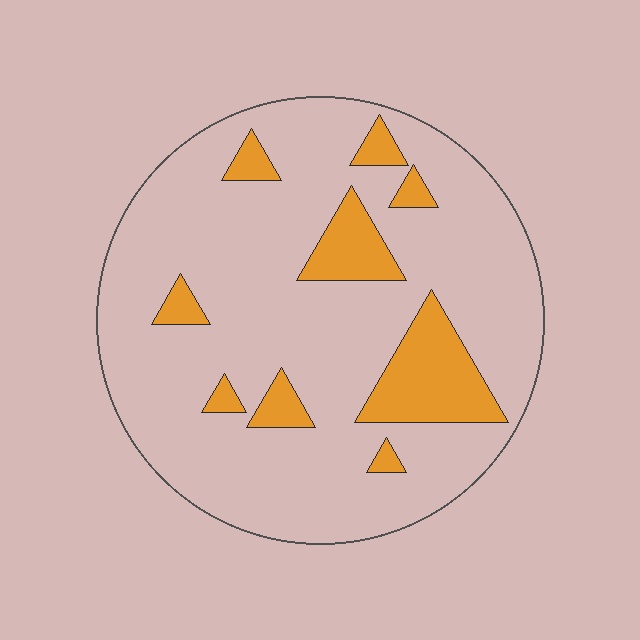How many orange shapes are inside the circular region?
9.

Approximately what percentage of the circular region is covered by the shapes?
Approximately 15%.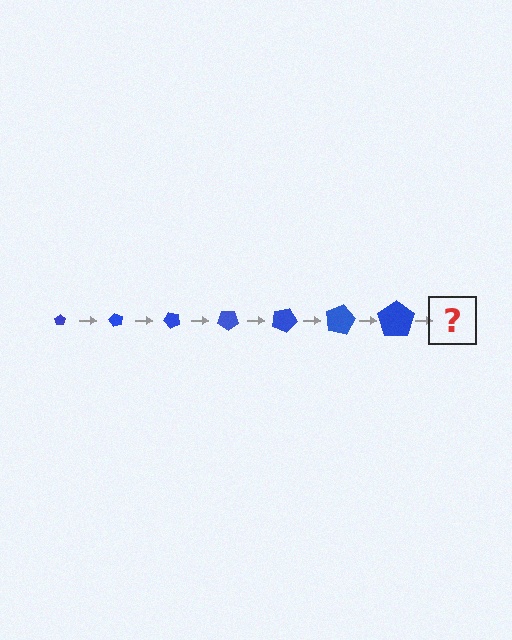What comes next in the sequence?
The next element should be a pentagon, larger than the previous one and rotated 420 degrees from the start.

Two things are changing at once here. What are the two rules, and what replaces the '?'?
The two rules are that the pentagon grows larger each step and it rotates 60 degrees each step. The '?' should be a pentagon, larger than the previous one and rotated 420 degrees from the start.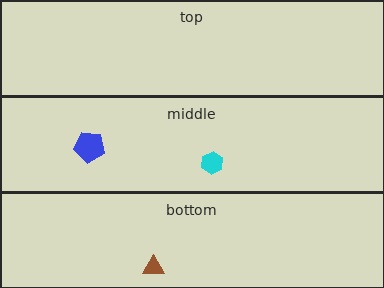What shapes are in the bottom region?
The brown triangle.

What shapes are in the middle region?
The cyan hexagon, the blue pentagon.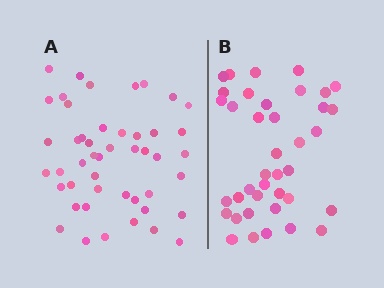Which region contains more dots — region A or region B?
Region A (the left region) has more dots.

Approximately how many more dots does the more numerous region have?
Region A has roughly 8 or so more dots than region B.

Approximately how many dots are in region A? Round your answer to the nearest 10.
About 50 dots. (The exact count is 47, which rounds to 50.)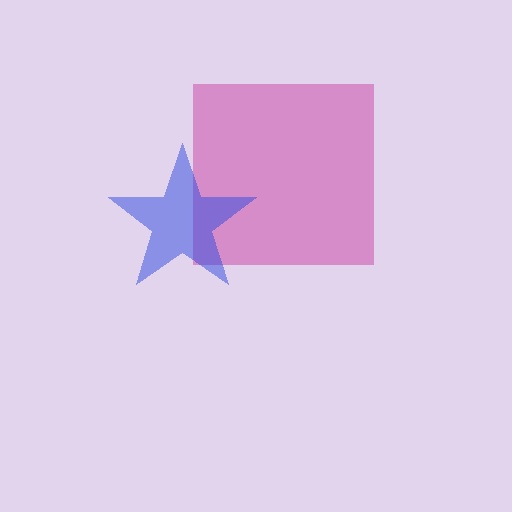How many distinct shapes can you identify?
There are 2 distinct shapes: a magenta square, a blue star.